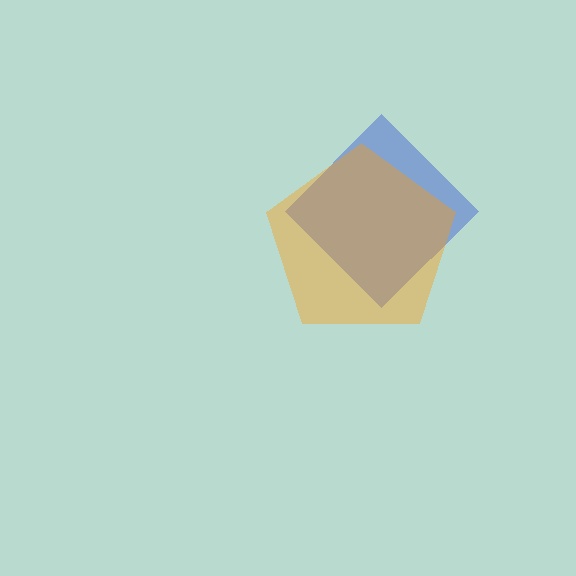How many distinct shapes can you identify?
There are 2 distinct shapes: a blue diamond, an orange pentagon.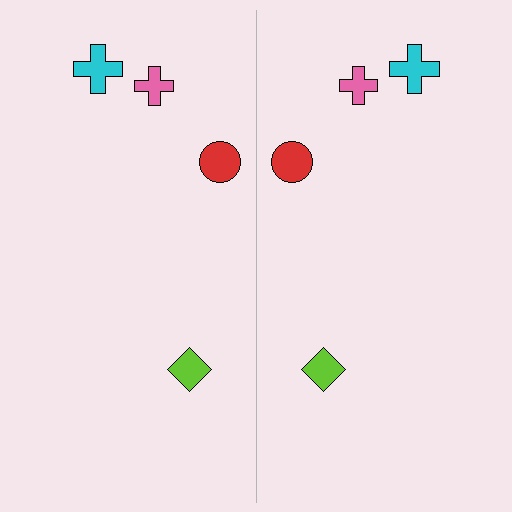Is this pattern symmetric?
Yes, this pattern has bilateral (reflection) symmetry.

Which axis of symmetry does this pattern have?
The pattern has a vertical axis of symmetry running through the center of the image.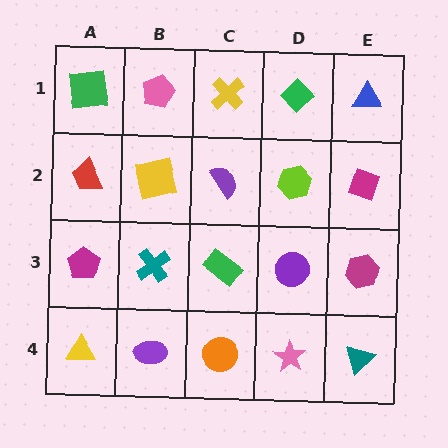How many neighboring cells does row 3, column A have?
3.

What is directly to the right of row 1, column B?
A yellow cross.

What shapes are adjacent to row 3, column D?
A lime hexagon (row 2, column D), a pink star (row 4, column D), a green rectangle (row 3, column C), a magenta hexagon (row 3, column E).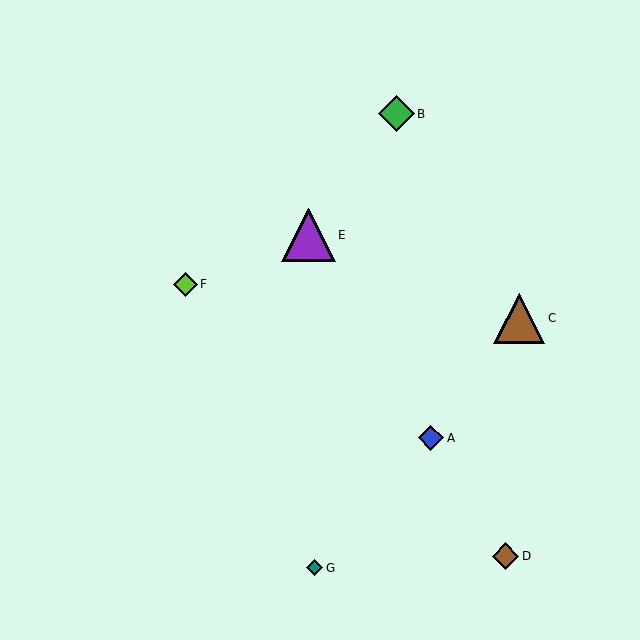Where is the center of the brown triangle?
The center of the brown triangle is at (519, 318).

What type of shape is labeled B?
Shape B is a green diamond.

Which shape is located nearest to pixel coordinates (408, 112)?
The green diamond (labeled B) at (396, 114) is nearest to that location.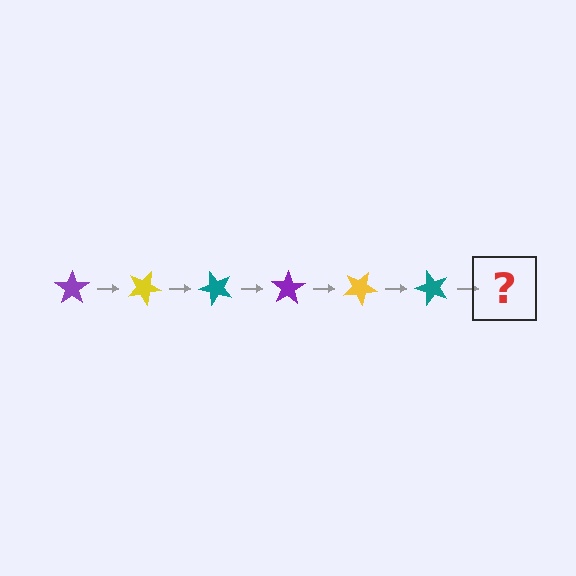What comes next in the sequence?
The next element should be a purple star, rotated 150 degrees from the start.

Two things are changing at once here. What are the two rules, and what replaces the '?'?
The two rules are that it rotates 25 degrees each step and the color cycles through purple, yellow, and teal. The '?' should be a purple star, rotated 150 degrees from the start.